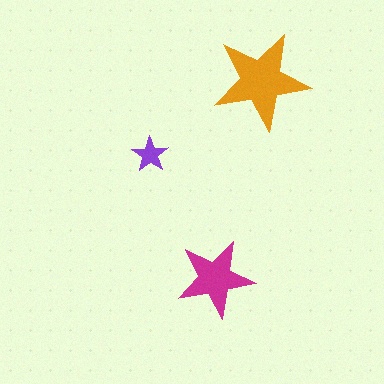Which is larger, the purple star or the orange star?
The orange one.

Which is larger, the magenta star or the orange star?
The orange one.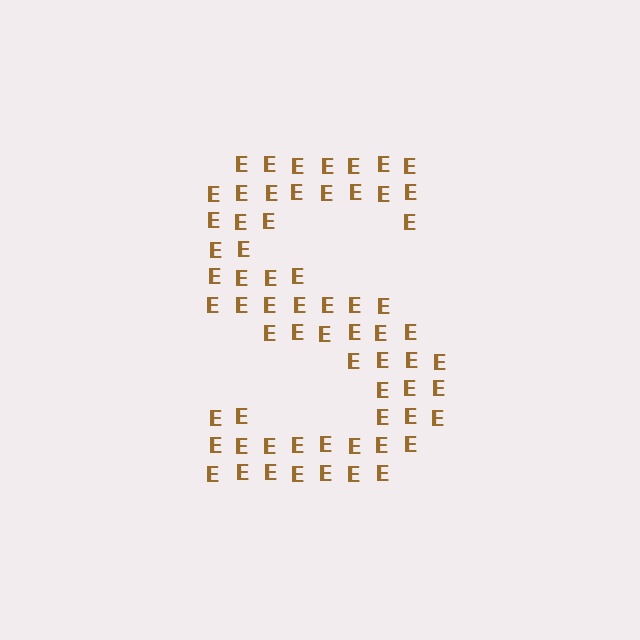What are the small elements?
The small elements are letter E's.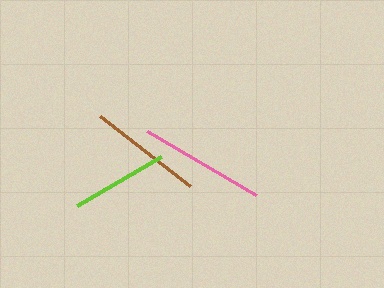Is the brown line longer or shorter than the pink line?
The pink line is longer than the brown line.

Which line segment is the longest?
The pink line is the longest at approximately 126 pixels.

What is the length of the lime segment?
The lime segment is approximately 97 pixels long.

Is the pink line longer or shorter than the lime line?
The pink line is longer than the lime line.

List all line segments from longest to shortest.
From longest to shortest: pink, brown, lime.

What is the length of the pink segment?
The pink segment is approximately 126 pixels long.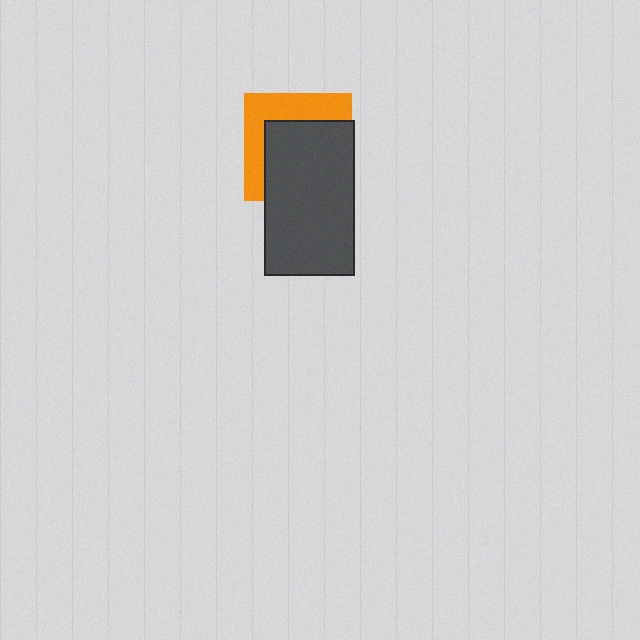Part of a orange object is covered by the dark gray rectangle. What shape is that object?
It is a square.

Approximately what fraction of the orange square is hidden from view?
Roughly 62% of the orange square is hidden behind the dark gray rectangle.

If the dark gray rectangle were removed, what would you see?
You would see the complete orange square.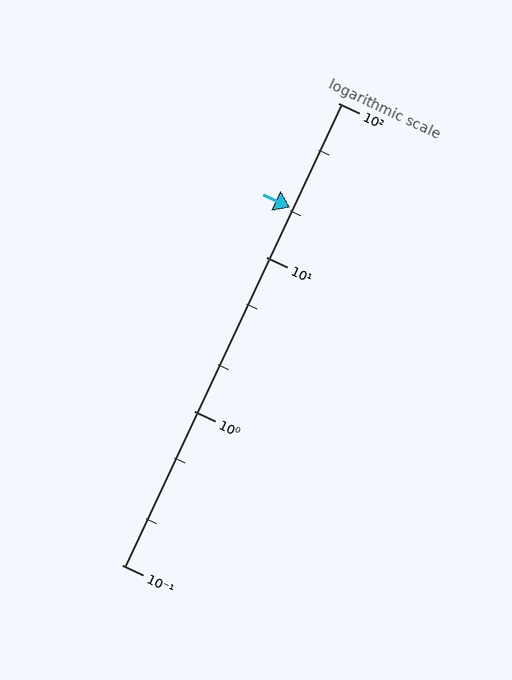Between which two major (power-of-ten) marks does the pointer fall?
The pointer is between 10 and 100.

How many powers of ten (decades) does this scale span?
The scale spans 3 decades, from 0.1 to 100.